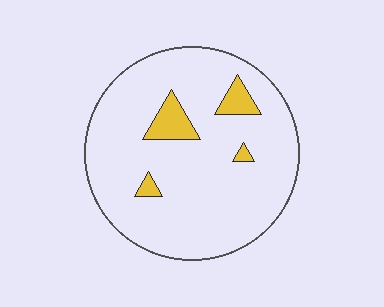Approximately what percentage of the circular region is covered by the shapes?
Approximately 10%.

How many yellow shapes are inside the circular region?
4.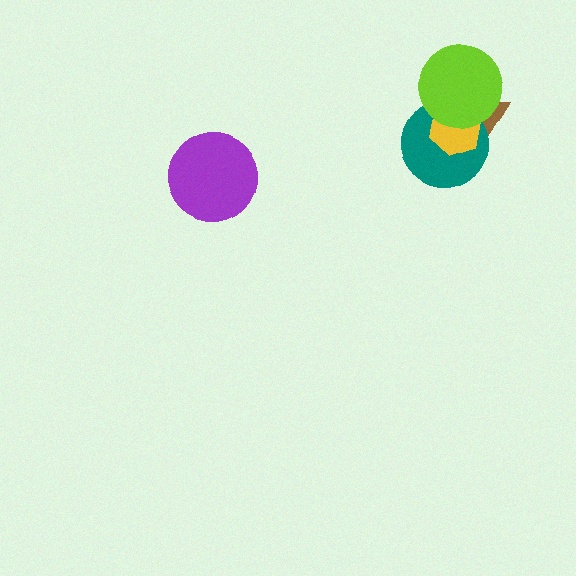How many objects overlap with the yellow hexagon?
3 objects overlap with the yellow hexagon.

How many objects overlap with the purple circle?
0 objects overlap with the purple circle.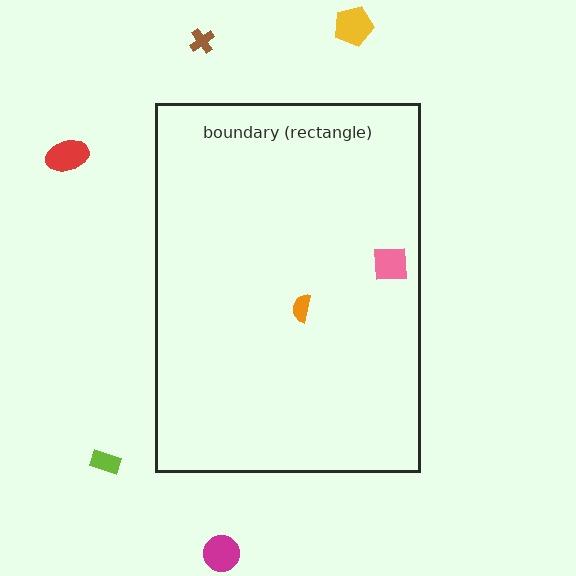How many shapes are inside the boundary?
2 inside, 5 outside.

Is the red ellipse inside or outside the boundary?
Outside.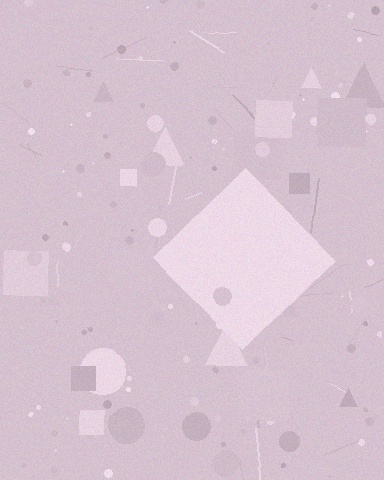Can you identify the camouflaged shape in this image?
The camouflaged shape is a diamond.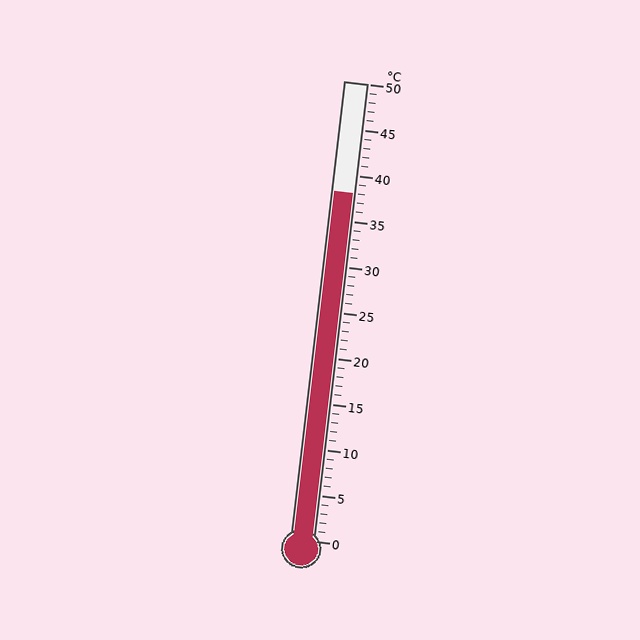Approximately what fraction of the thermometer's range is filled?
The thermometer is filled to approximately 75% of its range.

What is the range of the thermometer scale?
The thermometer scale ranges from 0°C to 50°C.